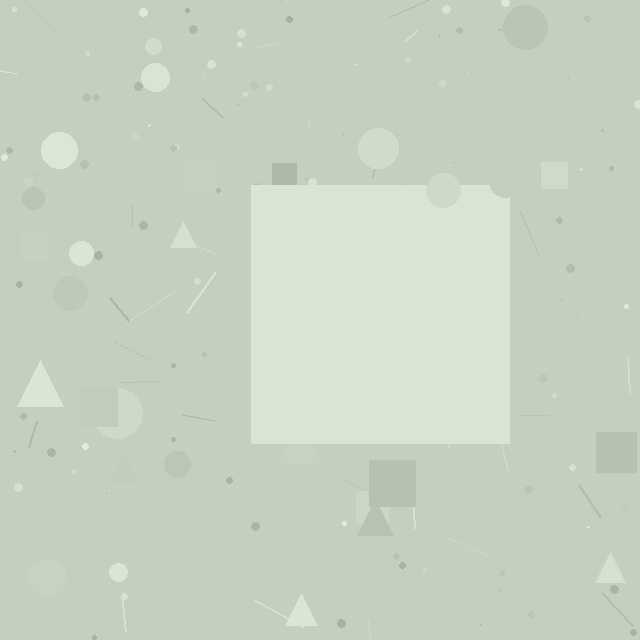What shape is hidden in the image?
A square is hidden in the image.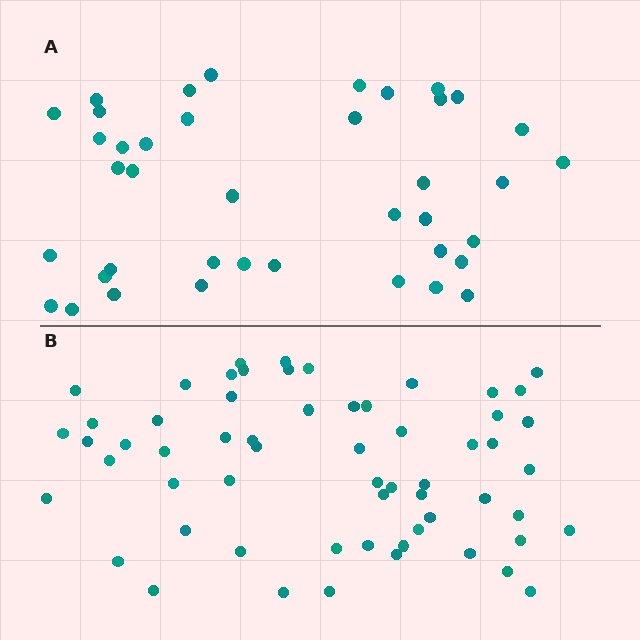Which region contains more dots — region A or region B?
Region B (the bottom region) has more dots.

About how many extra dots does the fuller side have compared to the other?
Region B has approximately 20 more dots than region A.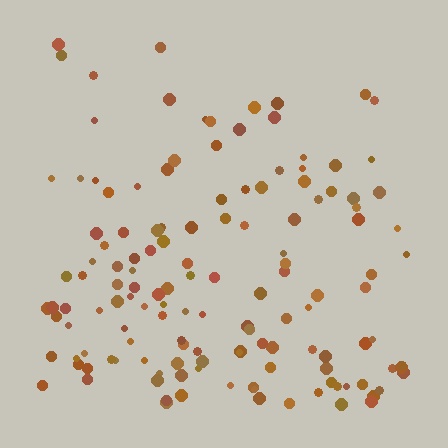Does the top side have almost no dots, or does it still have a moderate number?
Still a moderate number, just noticeably fewer than the bottom.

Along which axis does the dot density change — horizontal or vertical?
Vertical.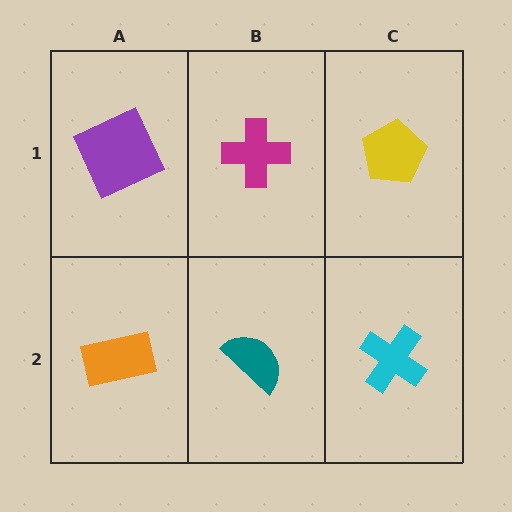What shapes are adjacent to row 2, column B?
A magenta cross (row 1, column B), an orange rectangle (row 2, column A), a cyan cross (row 2, column C).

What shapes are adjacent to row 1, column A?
An orange rectangle (row 2, column A), a magenta cross (row 1, column B).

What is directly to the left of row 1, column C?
A magenta cross.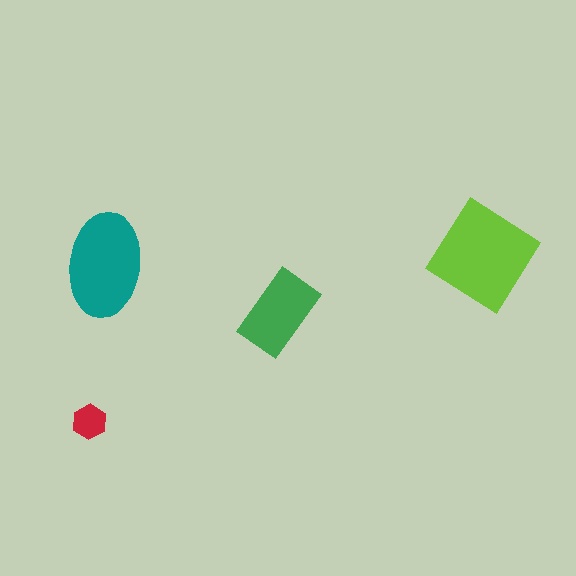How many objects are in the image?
There are 4 objects in the image.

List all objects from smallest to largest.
The red hexagon, the green rectangle, the teal ellipse, the lime diamond.